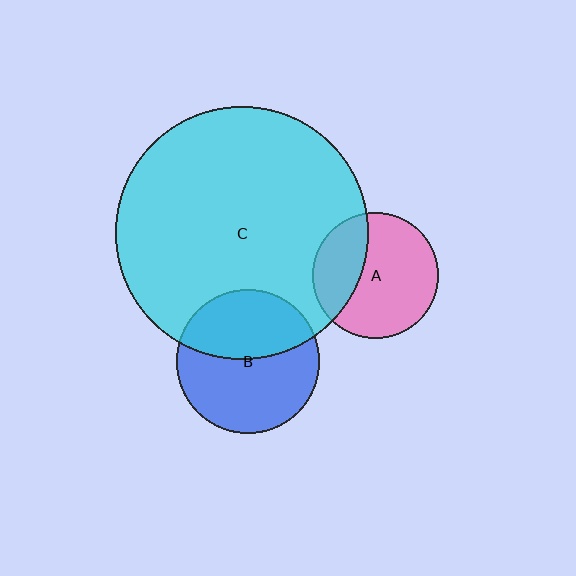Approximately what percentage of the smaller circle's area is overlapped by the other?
Approximately 30%.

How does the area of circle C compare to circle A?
Approximately 4.0 times.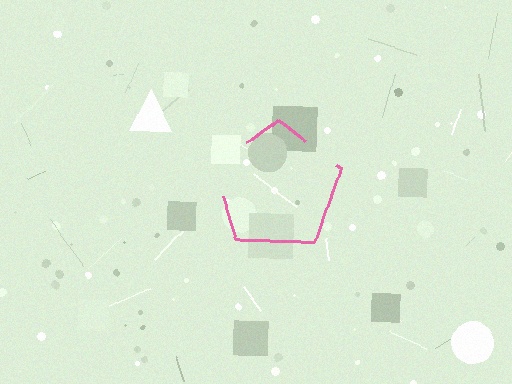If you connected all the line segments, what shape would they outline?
They would outline a pentagon.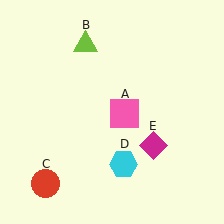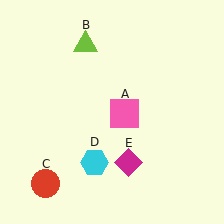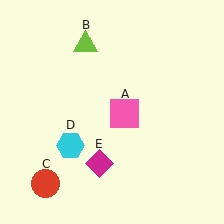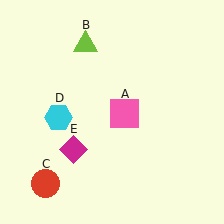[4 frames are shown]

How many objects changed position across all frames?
2 objects changed position: cyan hexagon (object D), magenta diamond (object E).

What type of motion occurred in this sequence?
The cyan hexagon (object D), magenta diamond (object E) rotated clockwise around the center of the scene.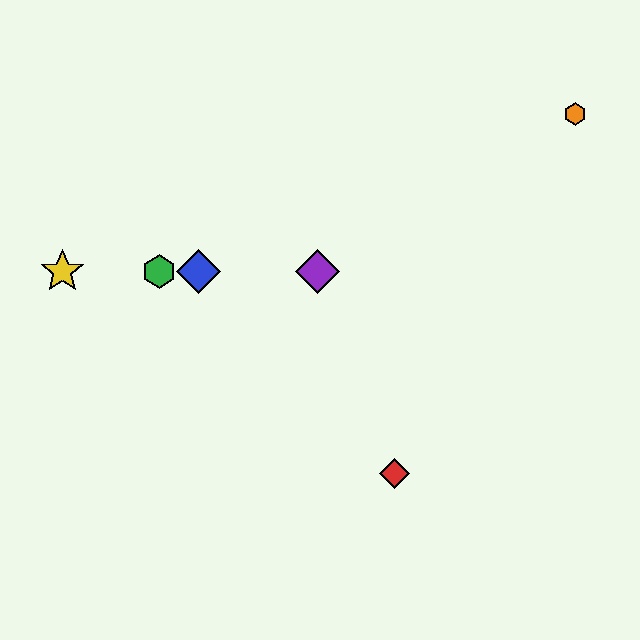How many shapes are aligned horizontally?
4 shapes (the blue diamond, the green hexagon, the yellow star, the purple diamond) are aligned horizontally.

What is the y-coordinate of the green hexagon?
The green hexagon is at y≈272.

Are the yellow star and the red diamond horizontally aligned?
No, the yellow star is at y≈272 and the red diamond is at y≈473.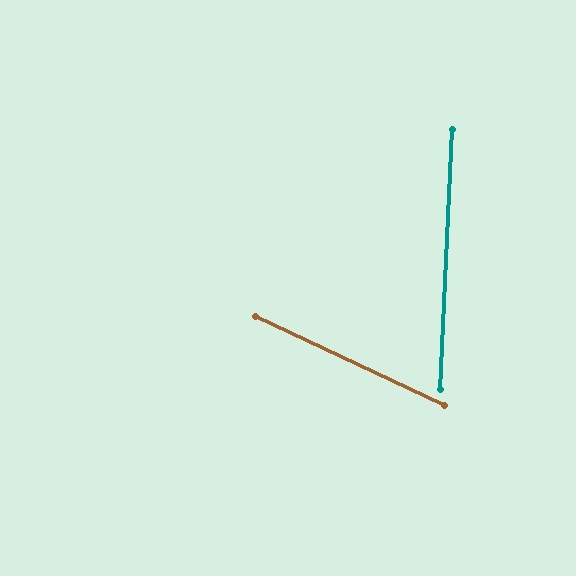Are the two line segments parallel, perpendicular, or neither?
Neither parallel nor perpendicular — they differ by about 68°.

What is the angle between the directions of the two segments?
Approximately 68 degrees.